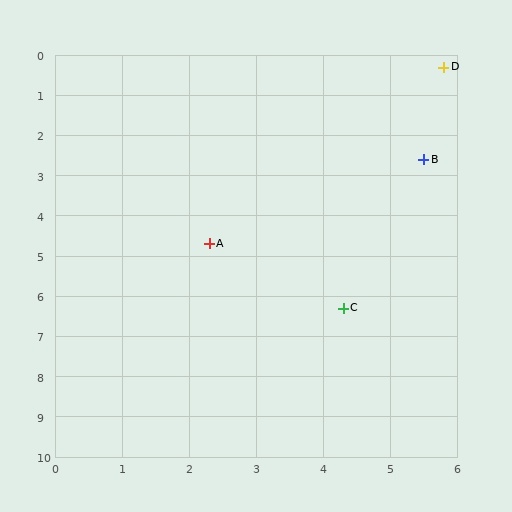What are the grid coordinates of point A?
Point A is at approximately (2.3, 4.7).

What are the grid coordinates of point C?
Point C is at approximately (4.3, 6.3).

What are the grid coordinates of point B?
Point B is at approximately (5.5, 2.6).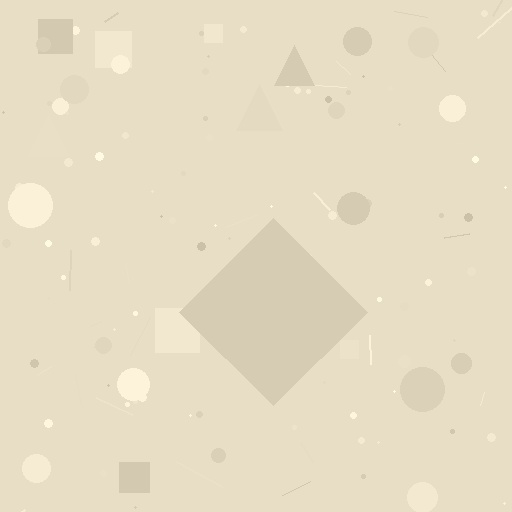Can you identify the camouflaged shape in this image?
The camouflaged shape is a diamond.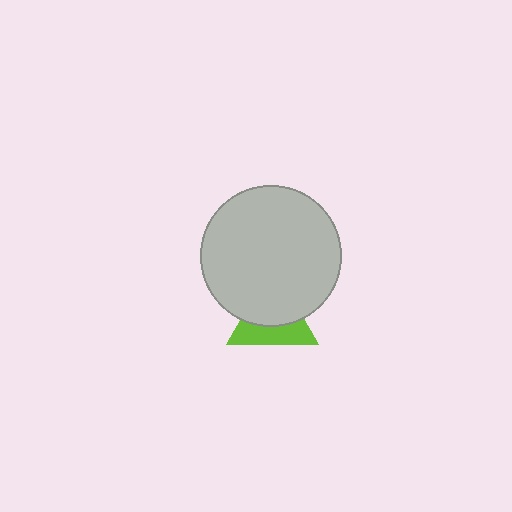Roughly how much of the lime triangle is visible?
A small part of it is visible (roughly 45%).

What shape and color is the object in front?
The object in front is a light gray circle.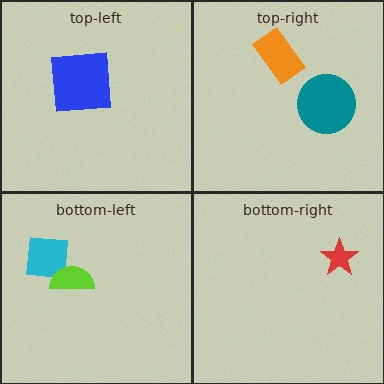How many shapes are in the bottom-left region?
2.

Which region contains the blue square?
The top-left region.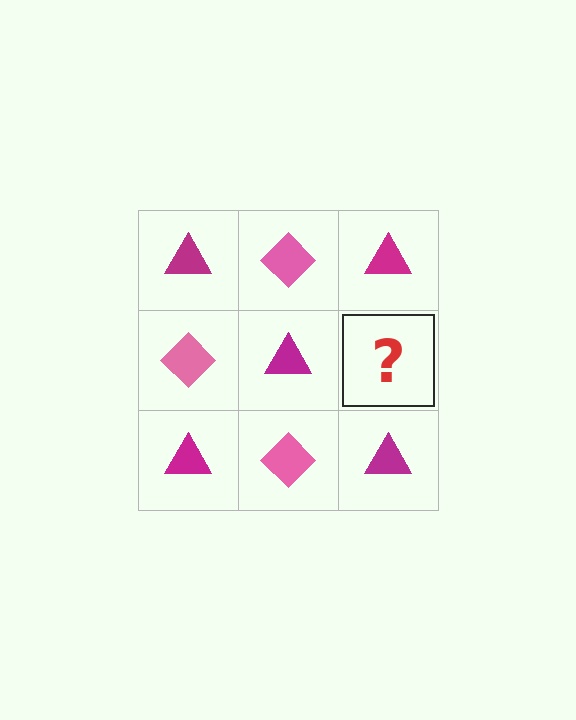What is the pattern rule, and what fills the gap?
The rule is that it alternates magenta triangle and pink diamond in a checkerboard pattern. The gap should be filled with a pink diamond.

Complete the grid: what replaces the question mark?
The question mark should be replaced with a pink diamond.